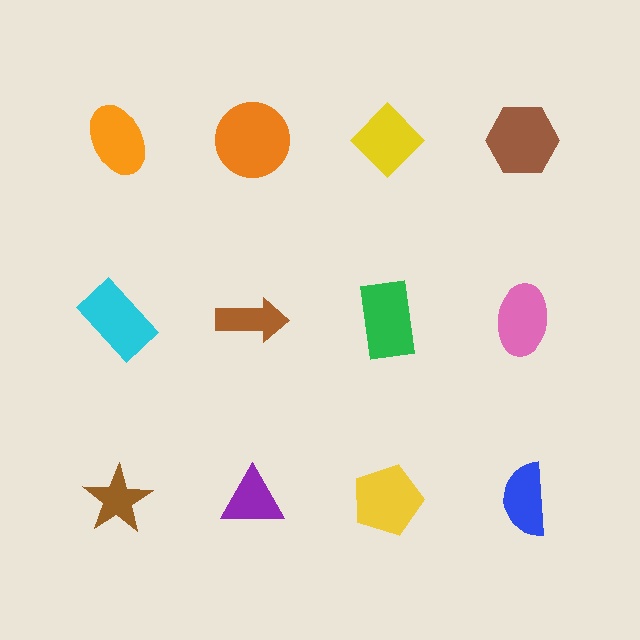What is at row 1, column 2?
An orange circle.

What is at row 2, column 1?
A cyan rectangle.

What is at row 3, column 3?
A yellow pentagon.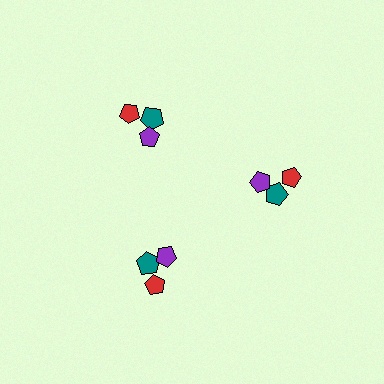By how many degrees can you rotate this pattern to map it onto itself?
The pattern maps onto itself every 120 degrees of rotation.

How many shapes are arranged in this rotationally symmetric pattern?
There are 9 shapes, arranged in 3 groups of 3.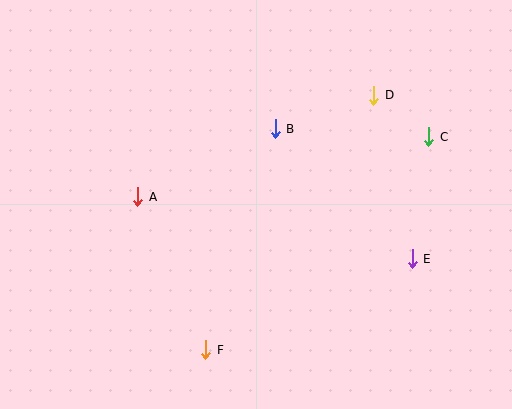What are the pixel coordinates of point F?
Point F is at (206, 350).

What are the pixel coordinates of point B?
Point B is at (275, 129).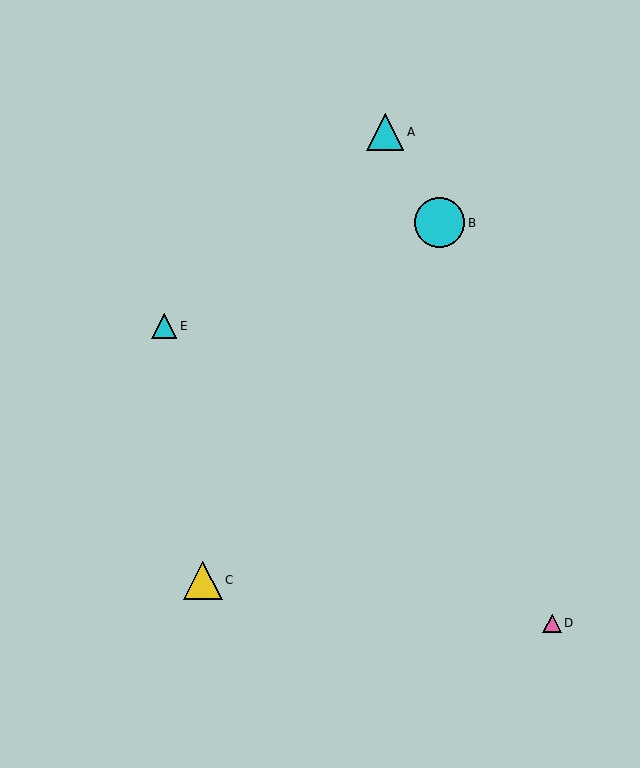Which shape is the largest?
The cyan circle (labeled B) is the largest.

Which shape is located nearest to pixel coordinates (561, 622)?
The pink triangle (labeled D) at (552, 623) is nearest to that location.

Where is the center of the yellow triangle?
The center of the yellow triangle is at (203, 580).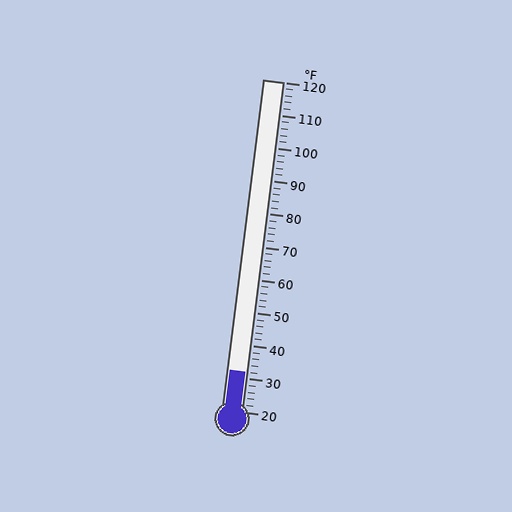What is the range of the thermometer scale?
The thermometer scale ranges from 20°F to 120°F.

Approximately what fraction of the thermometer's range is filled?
The thermometer is filled to approximately 10% of its range.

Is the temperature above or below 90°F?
The temperature is below 90°F.